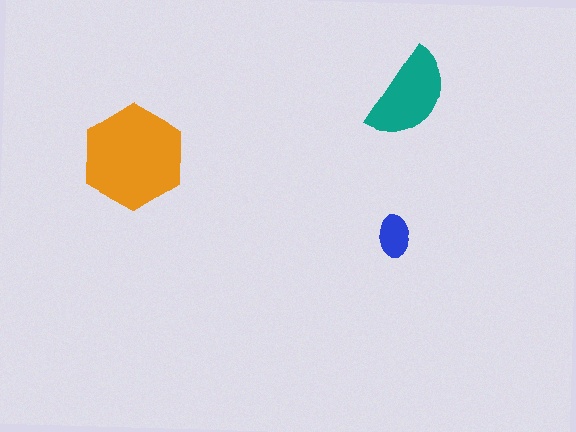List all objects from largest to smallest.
The orange hexagon, the teal semicircle, the blue ellipse.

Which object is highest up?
The teal semicircle is topmost.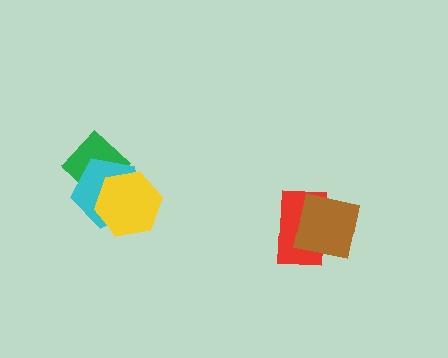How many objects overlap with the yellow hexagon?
2 objects overlap with the yellow hexagon.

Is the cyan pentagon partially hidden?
Yes, it is partially covered by another shape.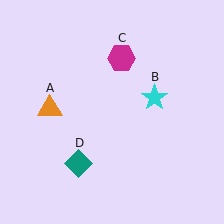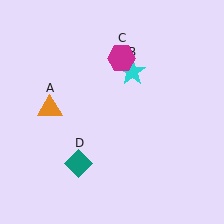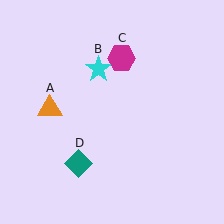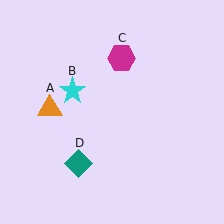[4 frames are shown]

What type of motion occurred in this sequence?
The cyan star (object B) rotated counterclockwise around the center of the scene.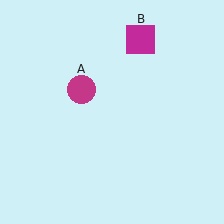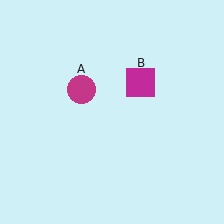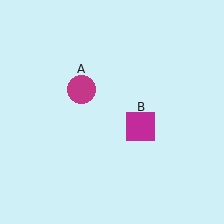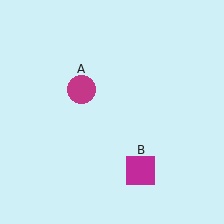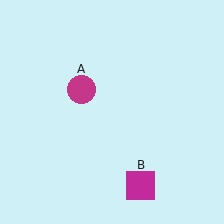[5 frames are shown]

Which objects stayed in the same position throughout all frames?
Magenta circle (object A) remained stationary.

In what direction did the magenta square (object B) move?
The magenta square (object B) moved down.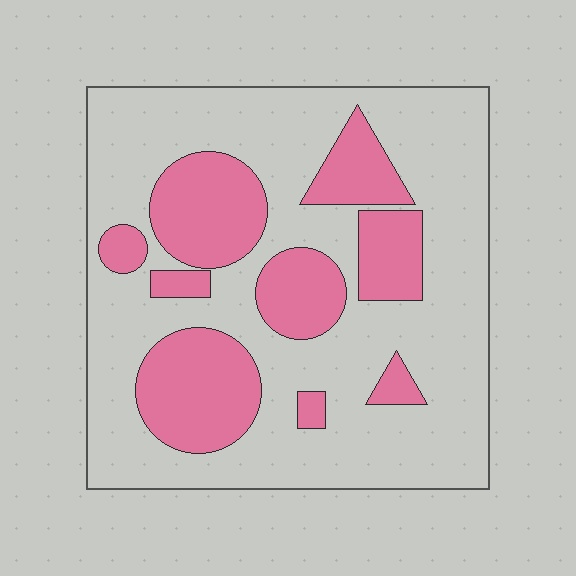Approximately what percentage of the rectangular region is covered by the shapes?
Approximately 30%.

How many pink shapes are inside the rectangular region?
9.